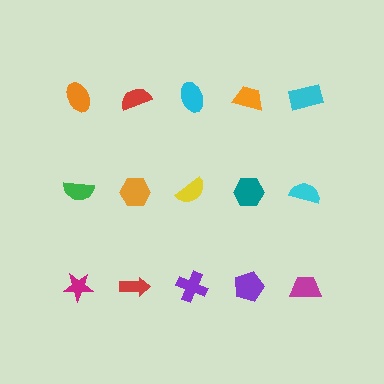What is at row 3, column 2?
A red arrow.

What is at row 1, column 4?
An orange trapezoid.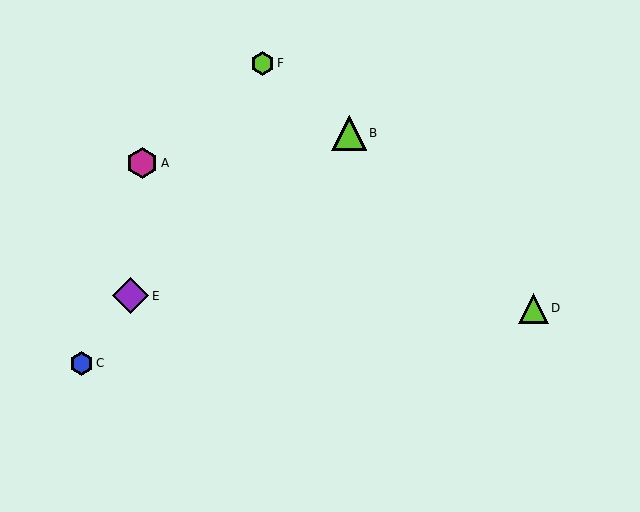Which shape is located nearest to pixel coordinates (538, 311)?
The lime triangle (labeled D) at (533, 308) is nearest to that location.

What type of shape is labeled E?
Shape E is a purple diamond.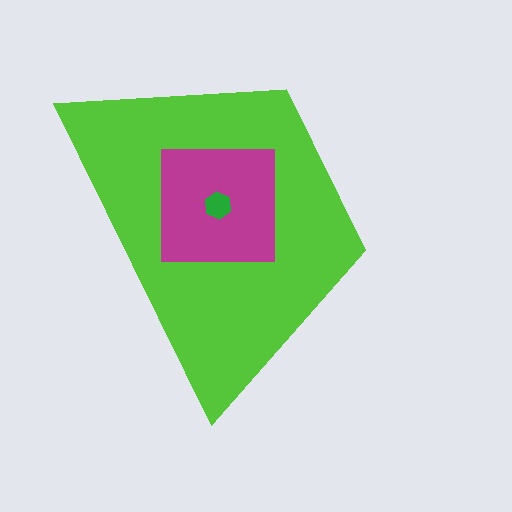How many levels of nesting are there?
3.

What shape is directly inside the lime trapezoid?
The magenta square.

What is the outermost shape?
The lime trapezoid.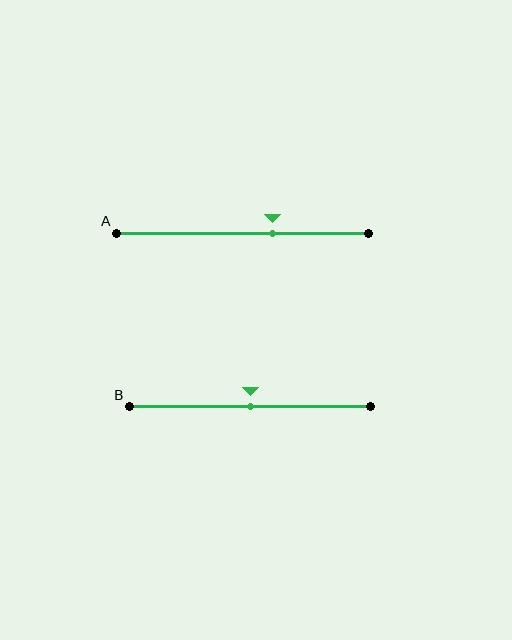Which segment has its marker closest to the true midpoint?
Segment B has its marker closest to the true midpoint.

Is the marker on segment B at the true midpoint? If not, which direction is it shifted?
Yes, the marker on segment B is at the true midpoint.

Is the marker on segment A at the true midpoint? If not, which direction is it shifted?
No, the marker on segment A is shifted to the right by about 12% of the segment length.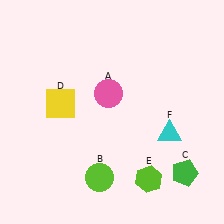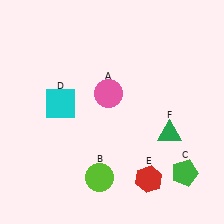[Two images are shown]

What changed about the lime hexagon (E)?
In Image 1, E is lime. In Image 2, it changed to red.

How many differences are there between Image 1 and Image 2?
There are 3 differences between the two images.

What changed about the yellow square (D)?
In Image 1, D is yellow. In Image 2, it changed to cyan.